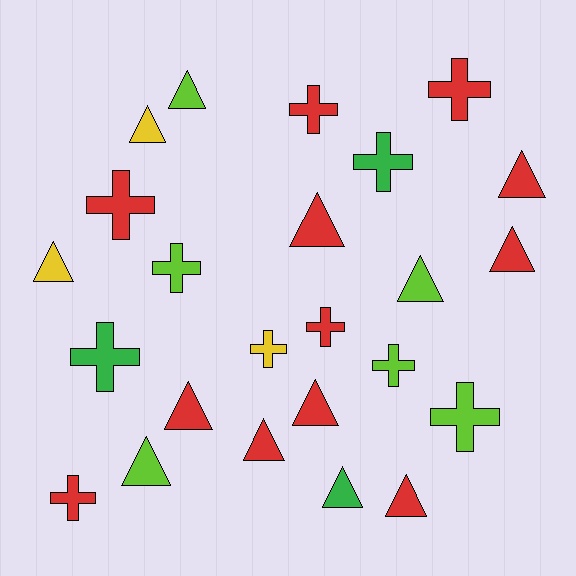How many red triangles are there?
There are 7 red triangles.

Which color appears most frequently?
Red, with 12 objects.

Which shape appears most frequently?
Triangle, with 13 objects.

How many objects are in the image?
There are 24 objects.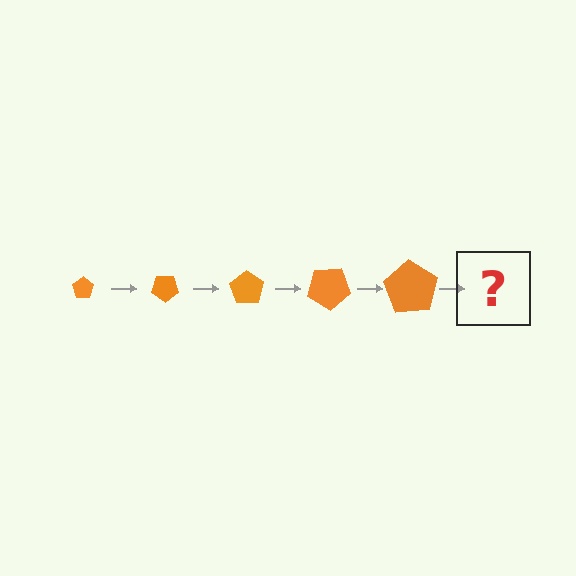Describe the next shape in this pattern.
It should be a pentagon, larger than the previous one and rotated 175 degrees from the start.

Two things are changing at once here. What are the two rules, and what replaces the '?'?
The two rules are that the pentagon grows larger each step and it rotates 35 degrees each step. The '?' should be a pentagon, larger than the previous one and rotated 175 degrees from the start.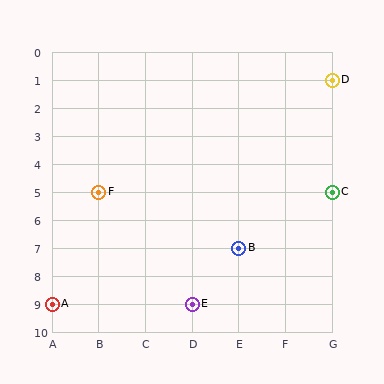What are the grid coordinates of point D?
Point D is at grid coordinates (G, 1).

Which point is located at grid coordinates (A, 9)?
Point A is at (A, 9).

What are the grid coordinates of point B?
Point B is at grid coordinates (E, 7).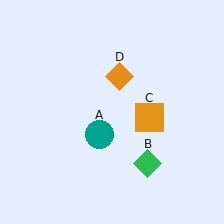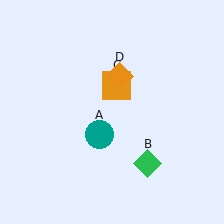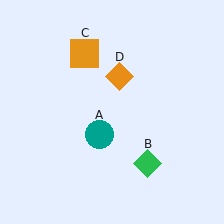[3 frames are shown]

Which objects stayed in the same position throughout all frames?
Teal circle (object A) and green diamond (object B) and orange diamond (object D) remained stationary.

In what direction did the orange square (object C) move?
The orange square (object C) moved up and to the left.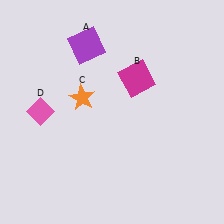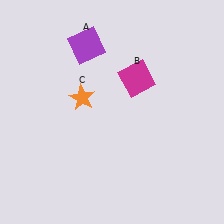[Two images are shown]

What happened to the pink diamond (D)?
The pink diamond (D) was removed in Image 2. It was in the top-left area of Image 1.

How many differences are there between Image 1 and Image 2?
There is 1 difference between the two images.